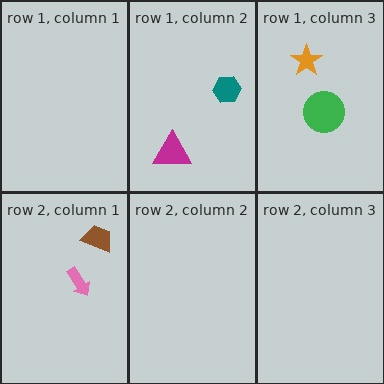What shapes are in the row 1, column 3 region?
The green circle, the orange star.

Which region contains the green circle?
The row 1, column 3 region.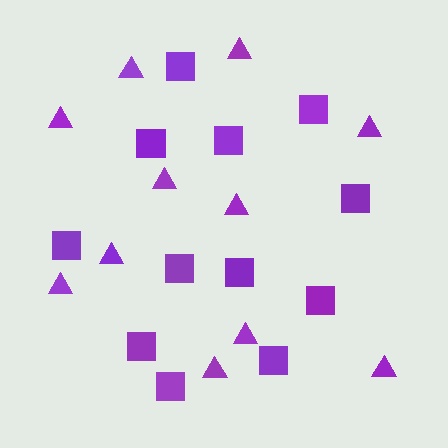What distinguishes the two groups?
There are 2 groups: one group of squares (12) and one group of triangles (11).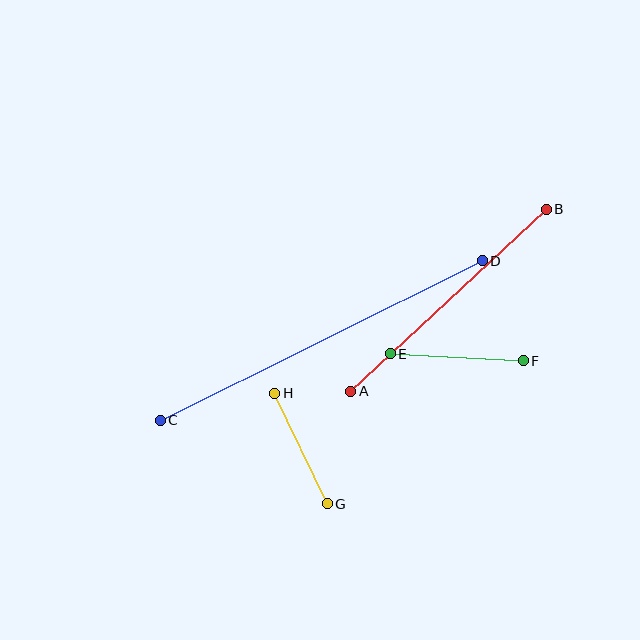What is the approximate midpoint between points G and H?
The midpoint is at approximately (301, 449) pixels.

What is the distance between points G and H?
The distance is approximately 122 pixels.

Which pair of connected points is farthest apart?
Points C and D are farthest apart.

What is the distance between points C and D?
The distance is approximately 359 pixels.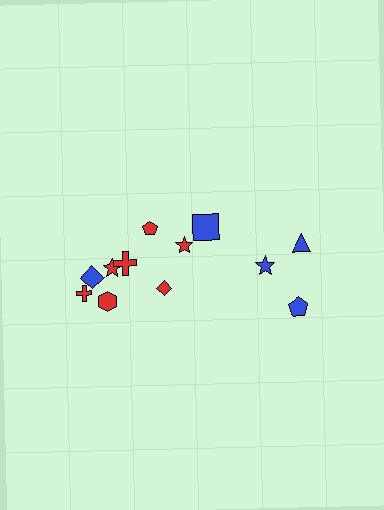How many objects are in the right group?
There are 4 objects.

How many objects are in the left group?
There are 8 objects.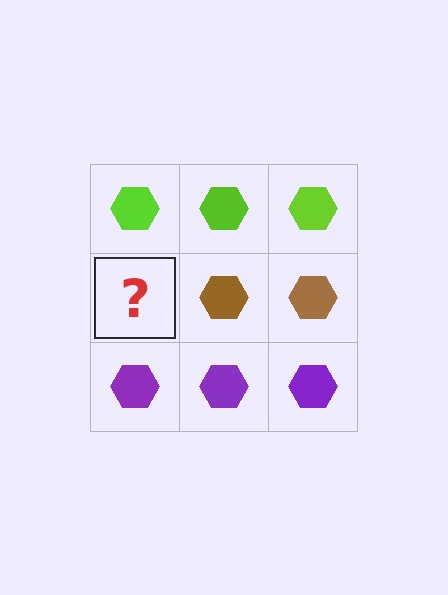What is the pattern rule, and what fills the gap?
The rule is that each row has a consistent color. The gap should be filled with a brown hexagon.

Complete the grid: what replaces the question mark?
The question mark should be replaced with a brown hexagon.